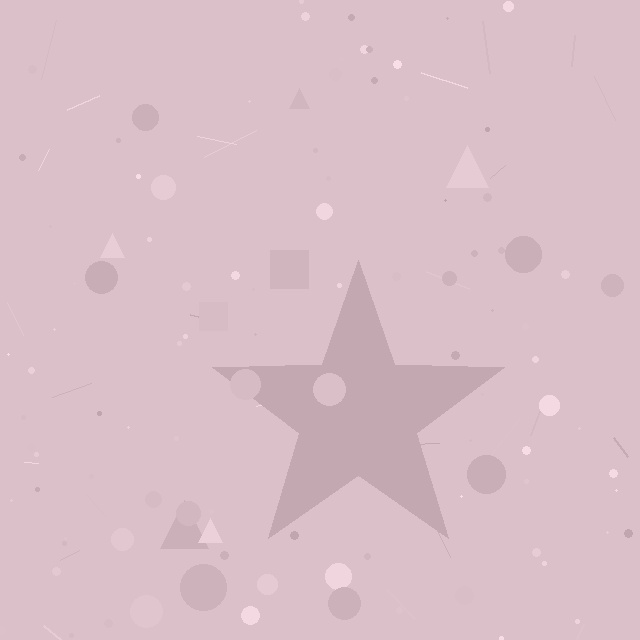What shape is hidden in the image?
A star is hidden in the image.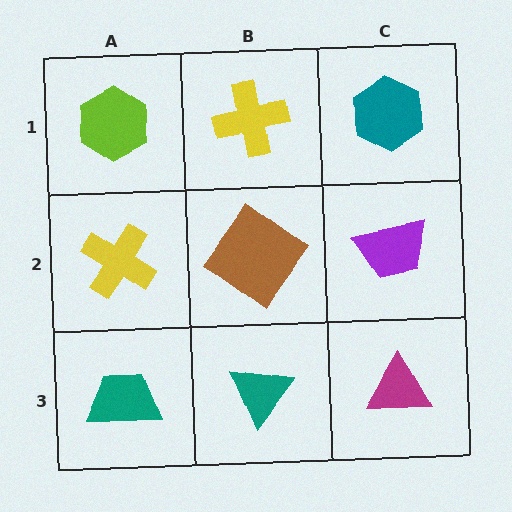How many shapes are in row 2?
3 shapes.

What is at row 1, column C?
A teal hexagon.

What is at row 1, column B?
A yellow cross.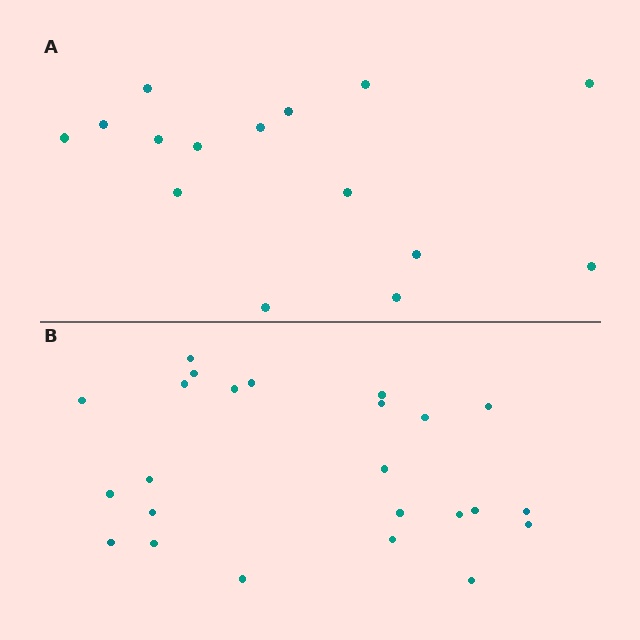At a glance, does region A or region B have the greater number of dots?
Region B (the bottom region) has more dots.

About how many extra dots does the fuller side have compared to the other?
Region B has roughly 8 or so more dots than region A.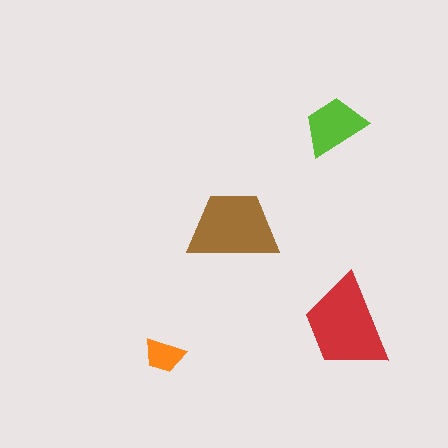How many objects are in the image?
There are 4 objects in the image.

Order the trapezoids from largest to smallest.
the red one, the brown one, the lime one, the orange one.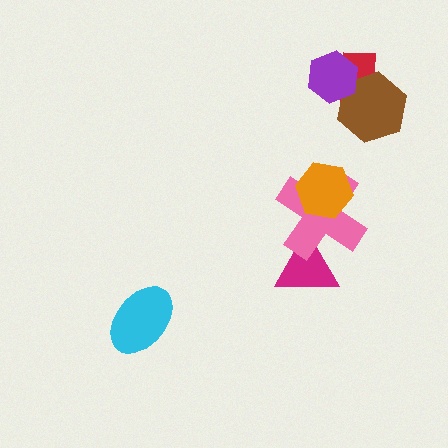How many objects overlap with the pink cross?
2 objects overlap with the pink cross.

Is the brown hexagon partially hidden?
Yes, it is partially covered by another shape.